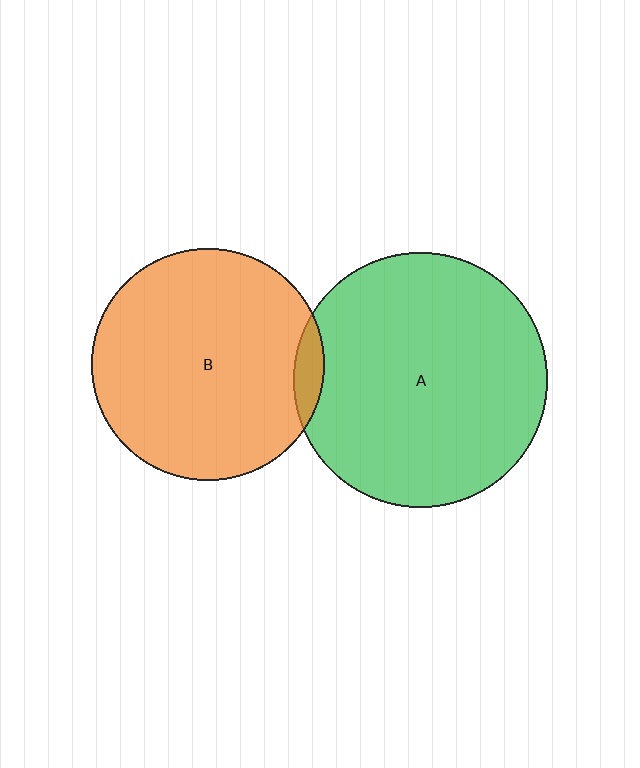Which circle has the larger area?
Circle A (green).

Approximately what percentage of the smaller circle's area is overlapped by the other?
Approximately 5%.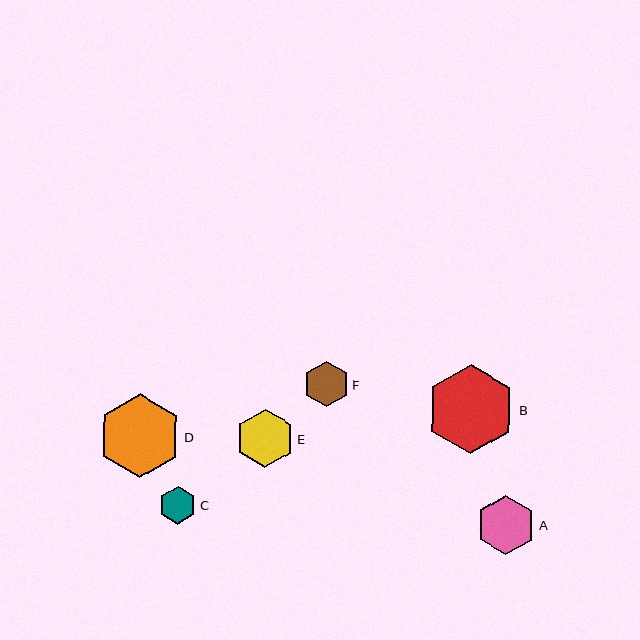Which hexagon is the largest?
Hexagon B is the largest with a size of approximately 89 pixels.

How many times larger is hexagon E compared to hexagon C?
Hexagon E is approximately 1.5 times the size of hexagon C.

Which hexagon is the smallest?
Hexagon C is the smallest with a size of approximately 38 pixels.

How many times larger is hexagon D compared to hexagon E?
Hexagon D is approximately 1.4 times the size of hexagon E.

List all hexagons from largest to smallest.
From largest to smallest: B, D, A, E, F, C.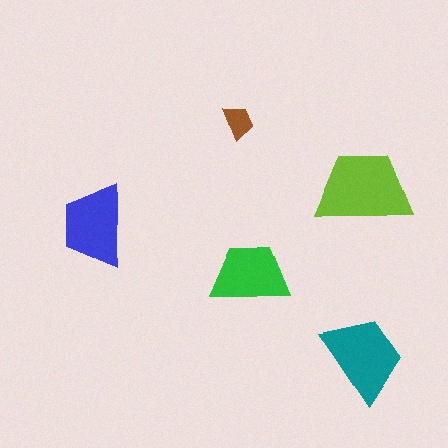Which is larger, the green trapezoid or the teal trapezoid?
The teal one.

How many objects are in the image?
There are 5 objects in the image.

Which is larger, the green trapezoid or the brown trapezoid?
The green one.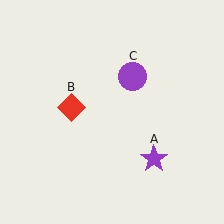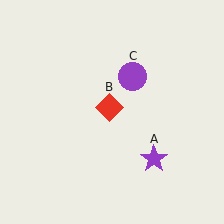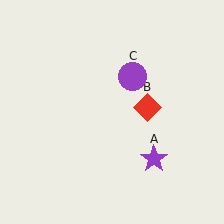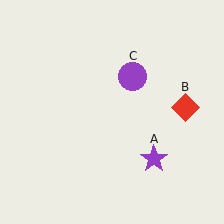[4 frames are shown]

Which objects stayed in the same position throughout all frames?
Purple star (object A) and purple circle (object C) remained stationary.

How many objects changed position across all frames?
1 object changed position: red diamond (object B).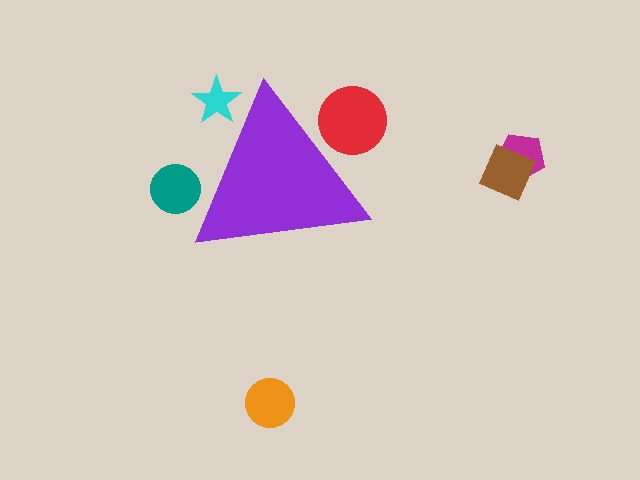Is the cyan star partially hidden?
Yes, the cyan star is partially hidden behind the purple triangle.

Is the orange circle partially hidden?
No, the orange circle is fully visible.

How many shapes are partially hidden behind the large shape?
3 shapes are partially hidden.